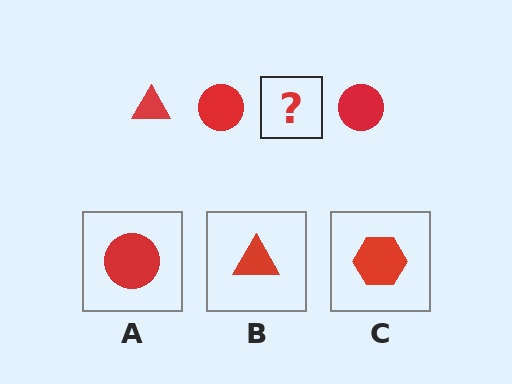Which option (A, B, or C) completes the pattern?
B.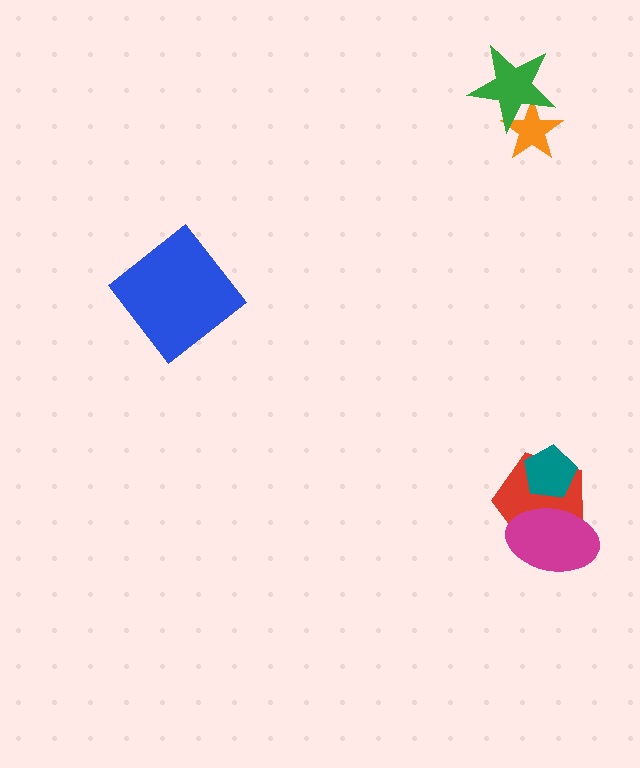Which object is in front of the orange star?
The green star is in front of the orange star.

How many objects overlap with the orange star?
1 object overlaps with the orange star.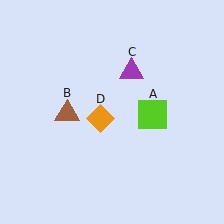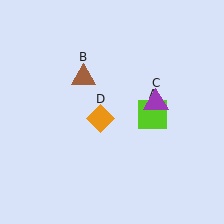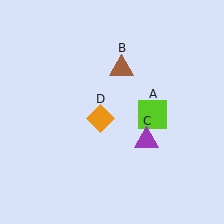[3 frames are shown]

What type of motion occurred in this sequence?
The brown triangle (object B), purple triangle (object C) rotated clockwise around the center of the scene.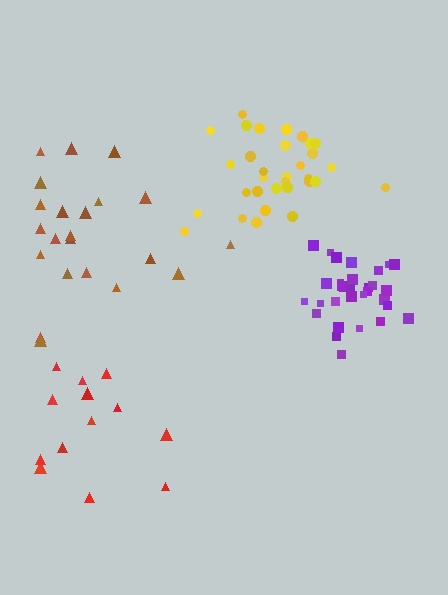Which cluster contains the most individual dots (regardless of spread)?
Purple (32).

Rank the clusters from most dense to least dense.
purple, yellow, red, brown.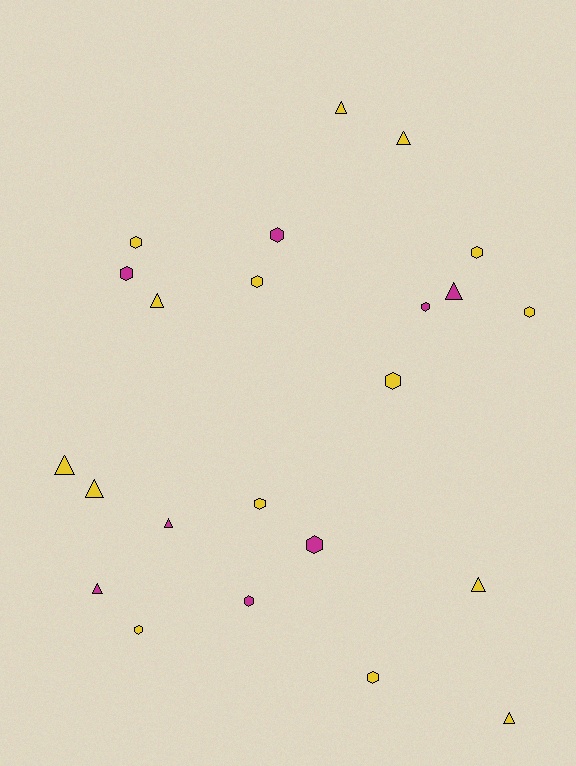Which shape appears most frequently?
Hexagon, with 13 objects.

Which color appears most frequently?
Yellow, with 15 objects.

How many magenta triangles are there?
There are 3 magenta triangles.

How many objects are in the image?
There are 23 objects.